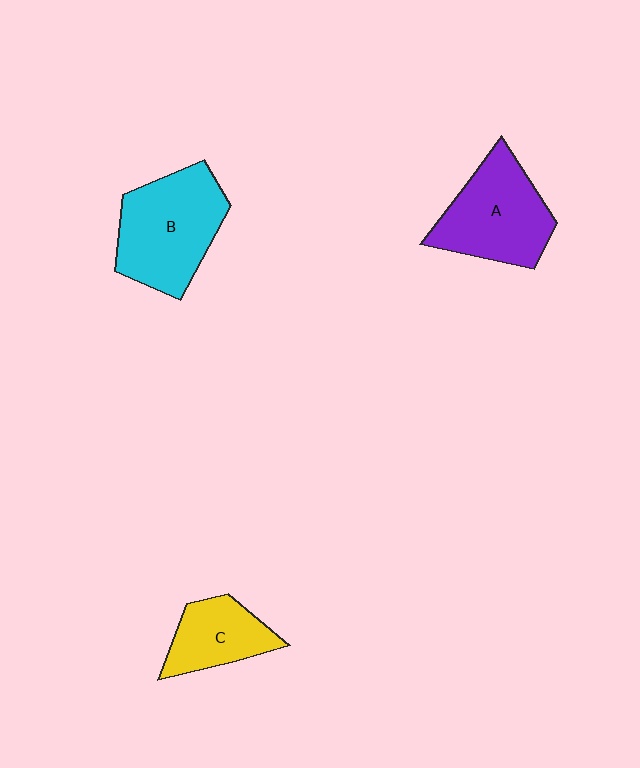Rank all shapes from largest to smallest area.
From largest to smallest: B (cyan), A (purple), C (yellow).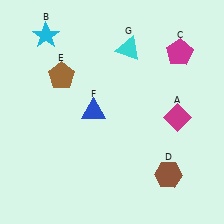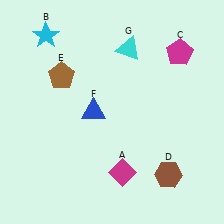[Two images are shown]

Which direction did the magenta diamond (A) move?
The magenta diamond (A) moved down.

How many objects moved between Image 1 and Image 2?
1 object moved between the two images.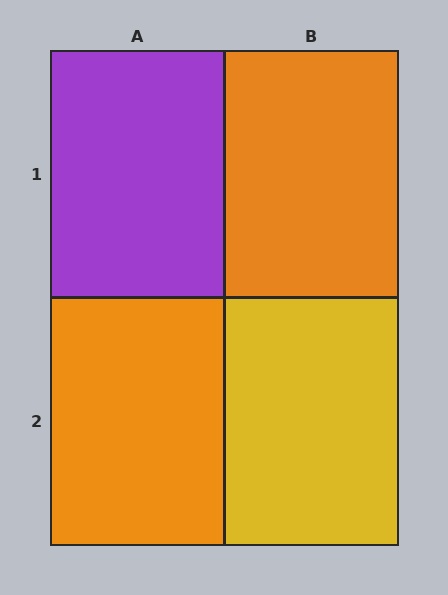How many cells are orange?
2 cells are orange.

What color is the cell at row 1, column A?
Purple.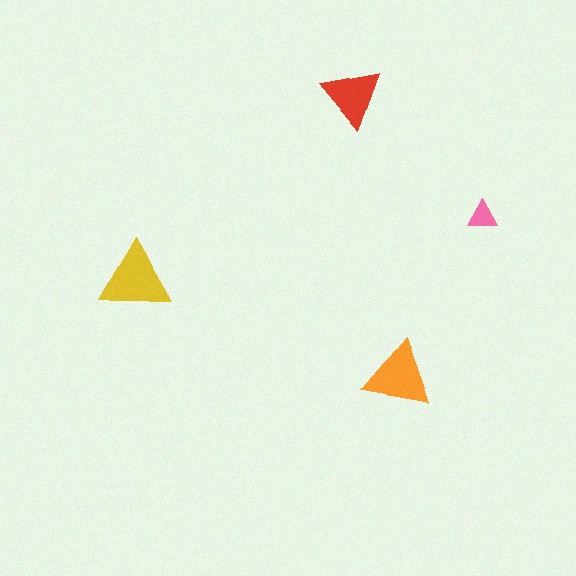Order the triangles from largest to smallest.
the yellow one, the orange one, the red one, the pink one.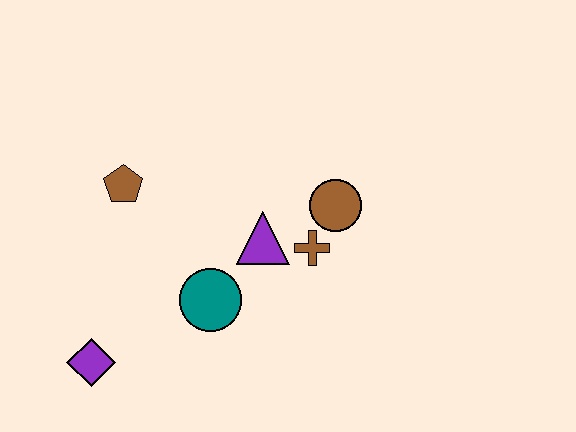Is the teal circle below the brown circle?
Yes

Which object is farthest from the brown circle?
The purple diamond is farthest from the brown circle.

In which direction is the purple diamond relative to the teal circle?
The purple diamond is to the left of the teal circle.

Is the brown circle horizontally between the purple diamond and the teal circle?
No